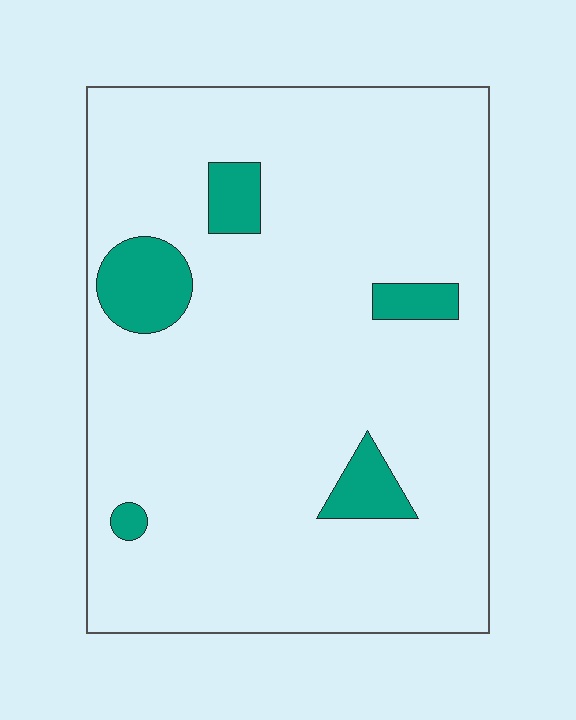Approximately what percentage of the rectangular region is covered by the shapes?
Approximately 10%.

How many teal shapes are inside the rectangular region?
5.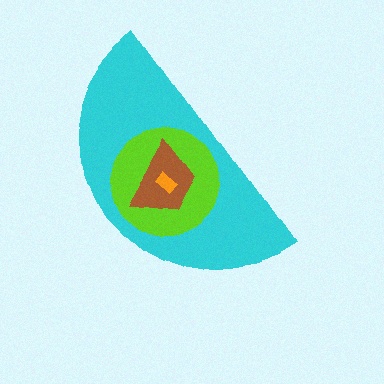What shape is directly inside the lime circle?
The brown trapezoid.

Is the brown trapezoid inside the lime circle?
Yes.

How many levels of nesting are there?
4.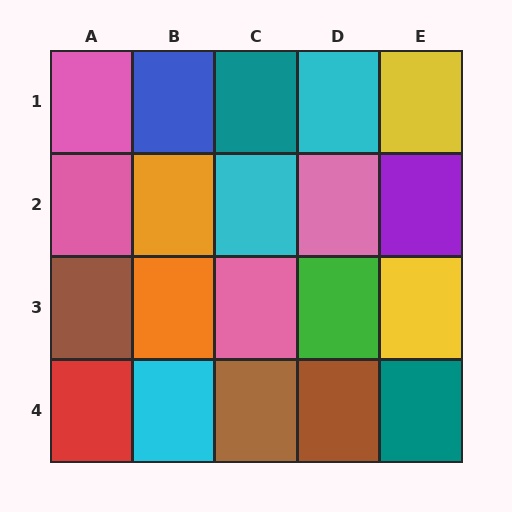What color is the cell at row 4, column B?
Cyan.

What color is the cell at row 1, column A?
Pink.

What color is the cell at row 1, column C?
Teal.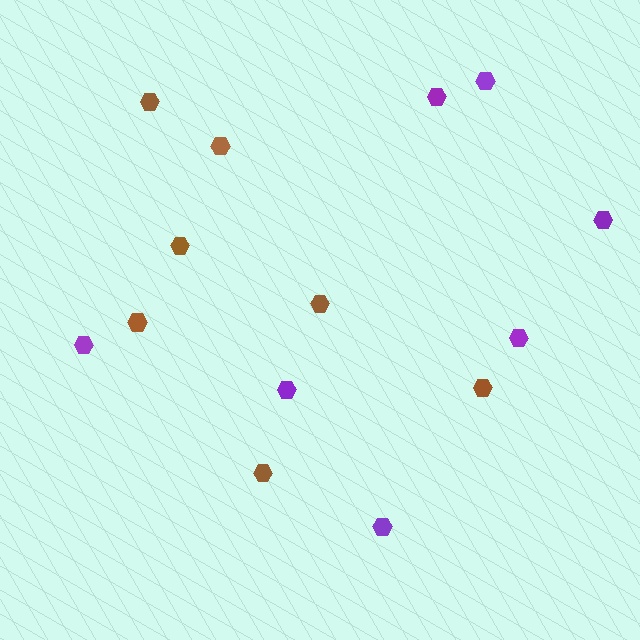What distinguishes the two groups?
There are 2 groups: one group of brown hexagons (7) and one group of purple hexagons (7).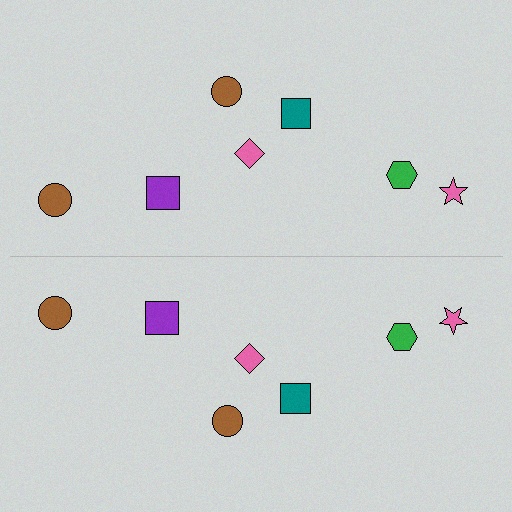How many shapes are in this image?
There are 14 shapes in this image.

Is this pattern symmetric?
Yes, this pattern has bilateral (reflection) symmetry.